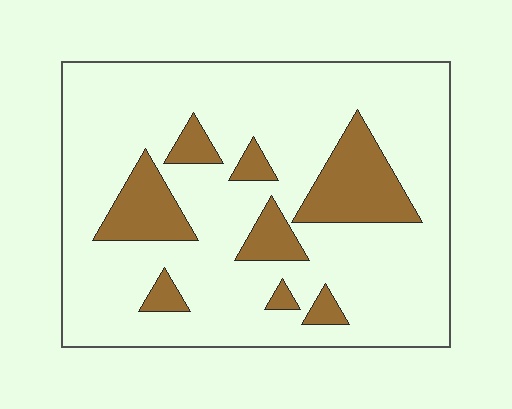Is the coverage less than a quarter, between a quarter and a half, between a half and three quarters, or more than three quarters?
Less than a quarter.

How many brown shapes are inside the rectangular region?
8.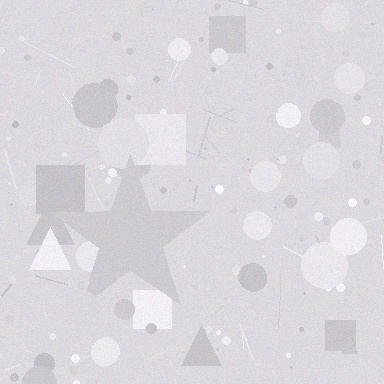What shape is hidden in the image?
A star is hidden in the image.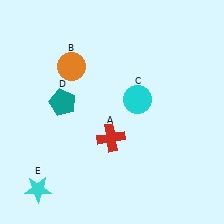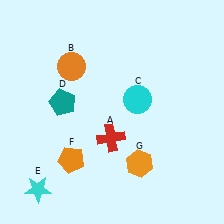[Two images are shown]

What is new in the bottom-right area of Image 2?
An orange hexagon (G) was added in the bottom-right area of Image 2.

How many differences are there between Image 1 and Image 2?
There are 2 differences between the two images.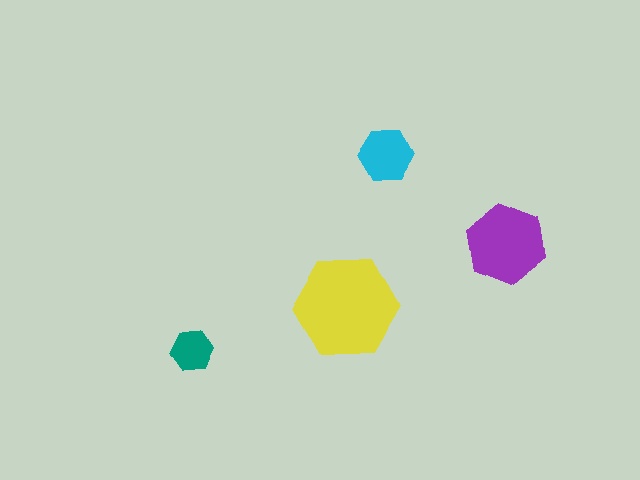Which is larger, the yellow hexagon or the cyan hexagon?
The yellow one.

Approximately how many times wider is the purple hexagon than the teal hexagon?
About 2 times wider.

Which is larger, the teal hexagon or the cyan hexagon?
The cyan one.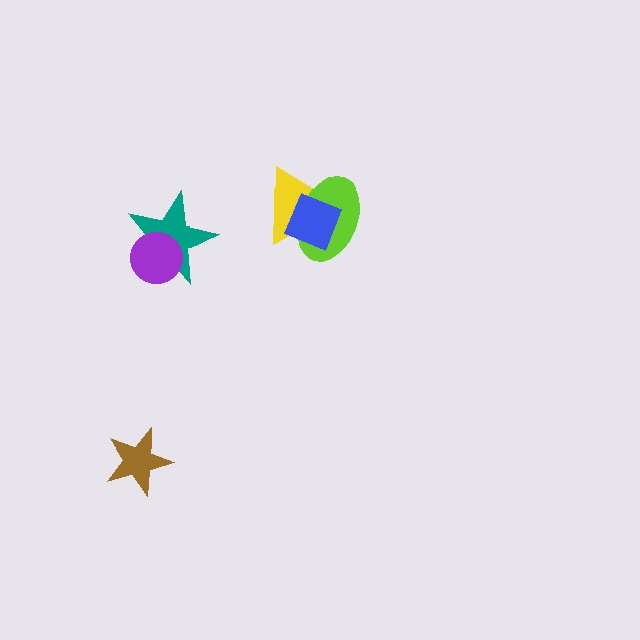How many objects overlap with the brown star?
0 objects overlap with the brown star.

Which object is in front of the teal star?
The purple circle is in front of the teal star.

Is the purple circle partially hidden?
No, no other shape covers it.